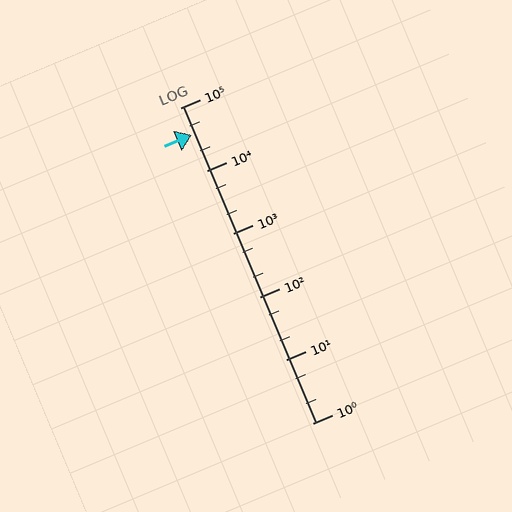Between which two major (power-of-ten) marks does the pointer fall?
The pointer is between 10000 and 100000.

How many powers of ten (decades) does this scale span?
The scale spans 5 decades, from 1 to 100000.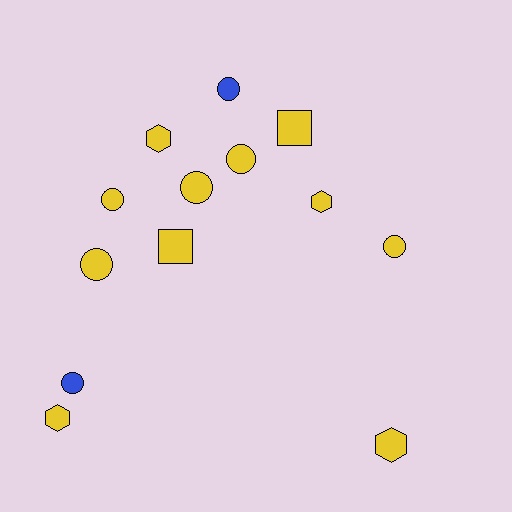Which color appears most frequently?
Yellow, with 11 objects.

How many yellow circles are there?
There are 5 yellow circles.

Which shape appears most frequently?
Circle, with 7 objects.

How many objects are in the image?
There are 13 objects.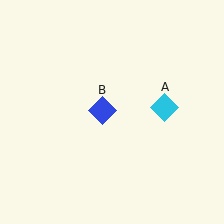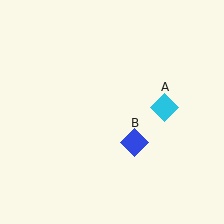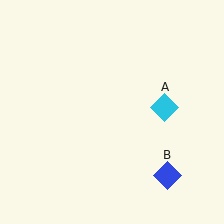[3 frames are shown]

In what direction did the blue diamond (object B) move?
The blue diamond (object B) moved down and to the right.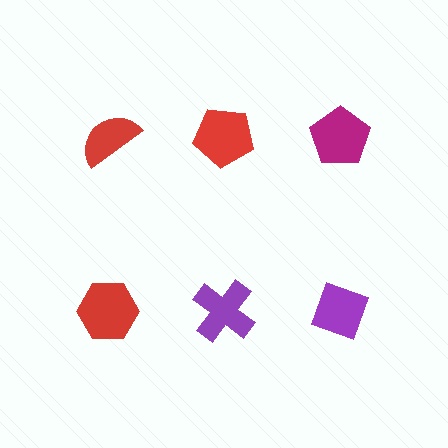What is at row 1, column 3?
A magenta pentagon.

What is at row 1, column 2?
A red pentagon.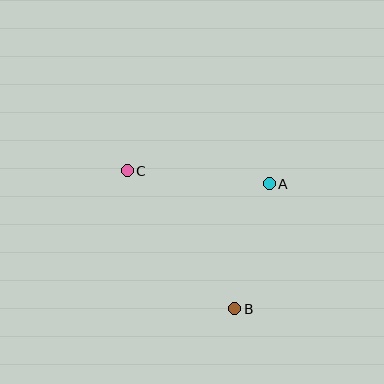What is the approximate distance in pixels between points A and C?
The distance between A and C is approximately 143 pixels.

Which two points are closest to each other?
Points A and B are closest to each other.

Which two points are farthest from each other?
Points B and C are farthest from each other.